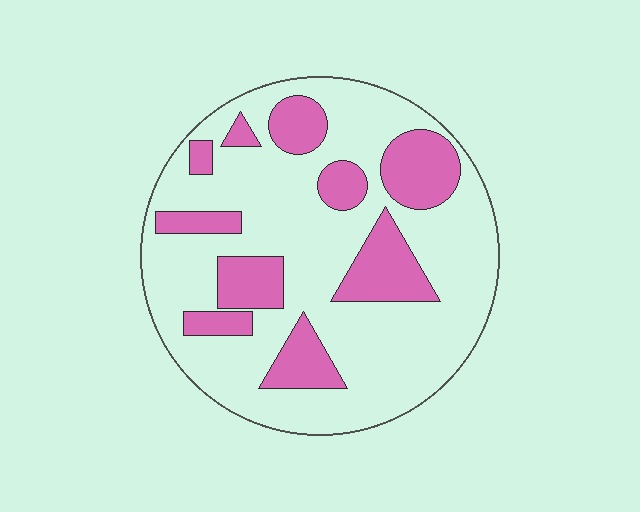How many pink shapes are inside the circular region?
10.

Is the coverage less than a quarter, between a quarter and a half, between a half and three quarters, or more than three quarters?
Between a quarter and a half.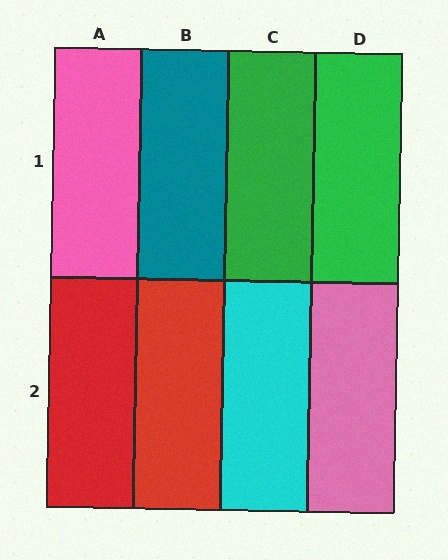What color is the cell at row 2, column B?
Red.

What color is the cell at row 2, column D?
Pink.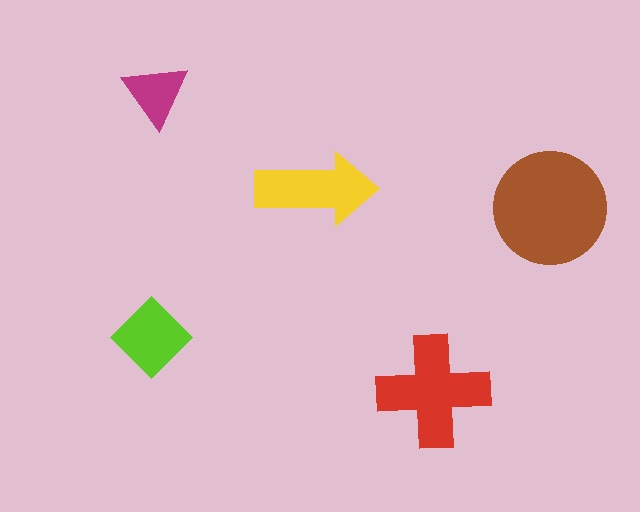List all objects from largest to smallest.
The brown circle, the red cross, the yellow arrow, the lime diamond, the magenta triangle.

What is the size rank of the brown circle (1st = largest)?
1st.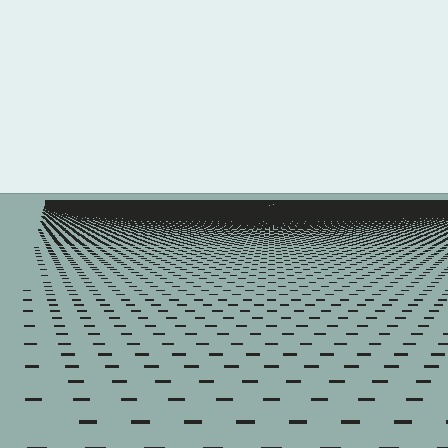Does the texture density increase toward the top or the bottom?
Density increases toward the top.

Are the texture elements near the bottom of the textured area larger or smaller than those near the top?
Larger. Near the bottom, elements are closer to the viewer and appear at a bigger on-screen size.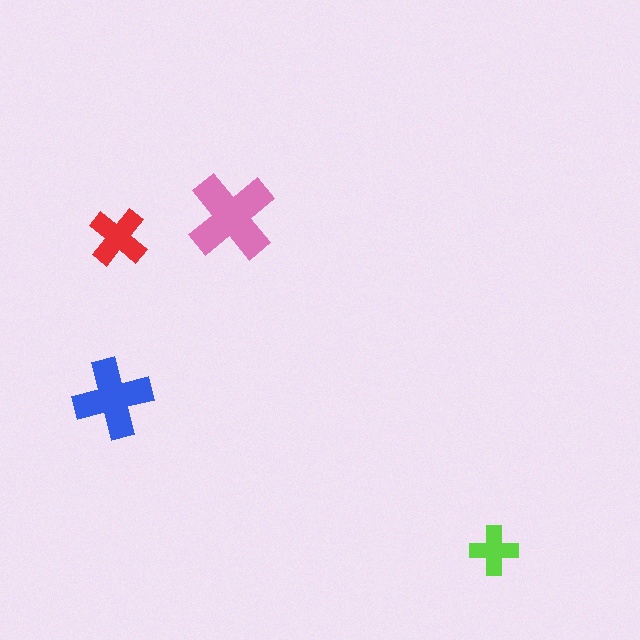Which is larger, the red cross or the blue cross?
The blue one.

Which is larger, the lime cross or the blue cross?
The blue one.